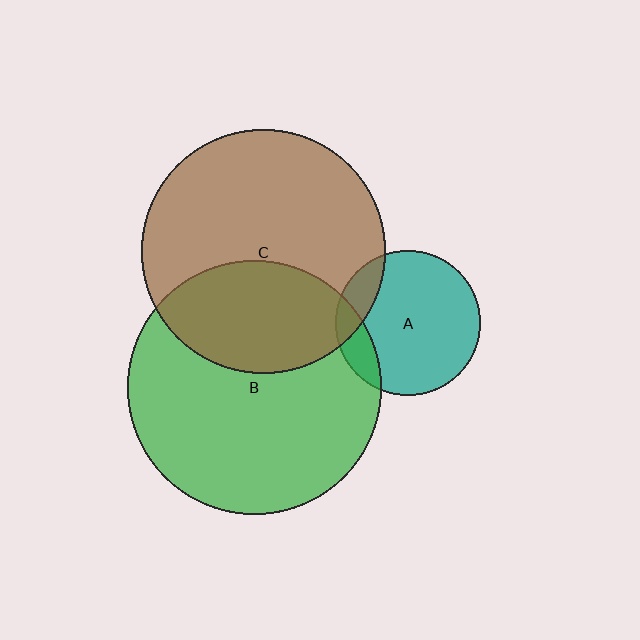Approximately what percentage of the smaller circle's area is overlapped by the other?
Approximately 35%.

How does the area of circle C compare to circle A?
Approximately 2.8 times.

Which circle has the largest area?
Circle B (green).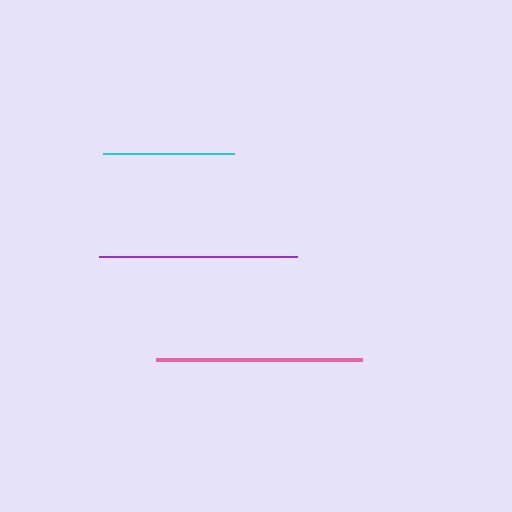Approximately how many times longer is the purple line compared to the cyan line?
The purple line is approximately 1.5 times the length of the cyan line.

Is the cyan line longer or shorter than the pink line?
The pink line is longer than the cyan line.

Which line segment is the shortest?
The cyan line is the shortest at approximately 132 pixels.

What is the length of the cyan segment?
The cyan segment is approximately 132 pixels long.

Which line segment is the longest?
The pink line is the longest at approximately 206 pixels.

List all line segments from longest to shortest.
From longest to shortest: pink, purple, cyan.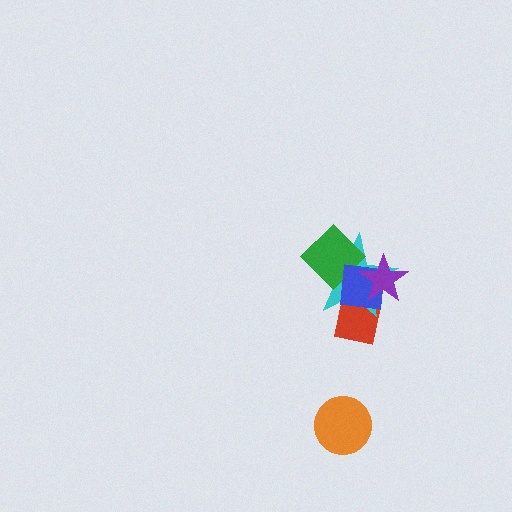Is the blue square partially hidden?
Yes, it is partially covered by another shape.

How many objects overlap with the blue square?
4 objects overlap with the blue square.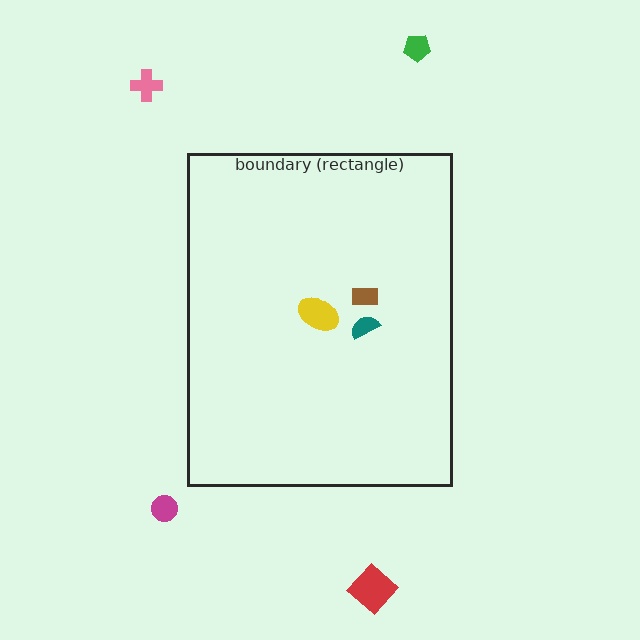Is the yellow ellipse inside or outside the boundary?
Inside.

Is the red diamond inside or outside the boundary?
Outside.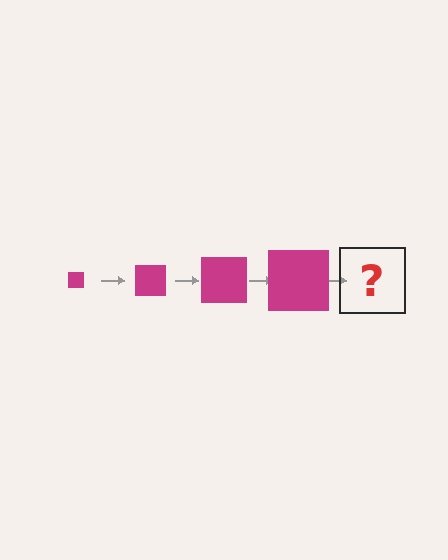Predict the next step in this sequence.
The next step is a magenta square, larger than the previous one.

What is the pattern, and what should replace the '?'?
The pattern is that the square gets progressively larger each step. The '?' should be a magenta square, larger than the previous one.